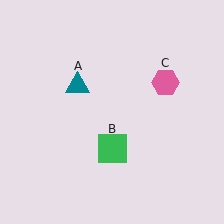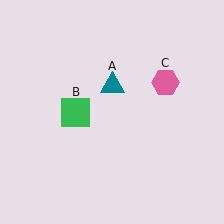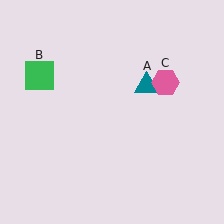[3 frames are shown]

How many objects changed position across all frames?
2 objects changed position: teal triangle (object A), green square (object B).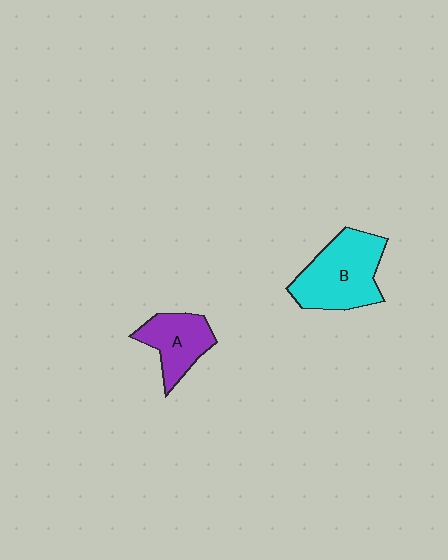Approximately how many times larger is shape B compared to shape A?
Approximately 1.5 times.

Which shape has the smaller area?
Shape A (purple).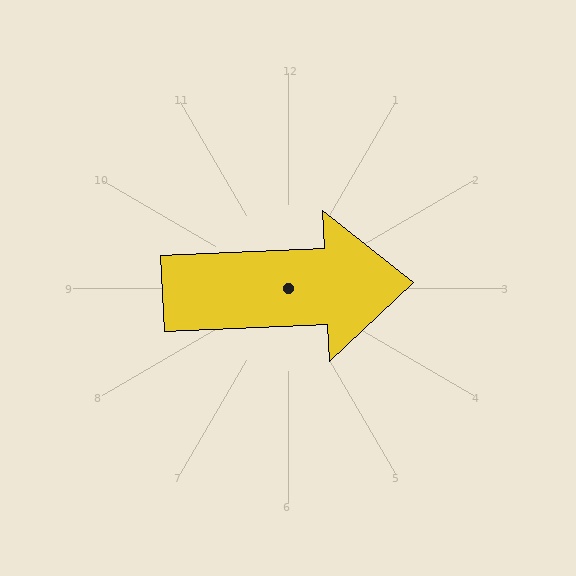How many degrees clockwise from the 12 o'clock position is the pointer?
Approximately 87 degrees.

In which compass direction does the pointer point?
East.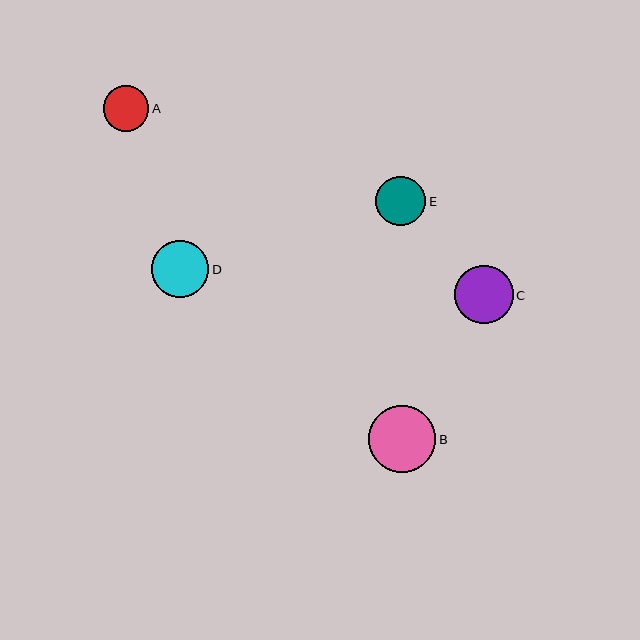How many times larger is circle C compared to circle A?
Circle C is approximately 1.3 times the size of circle A.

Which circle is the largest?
Circle B is the largest with a size of approximately 67 pixels.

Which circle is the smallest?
Circle A is the smallest with a size of approximately 46 pixels.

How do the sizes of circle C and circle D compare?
Circle C and circle D are approximately the same size.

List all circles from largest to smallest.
From largest to smallest: B, C, D, E, A.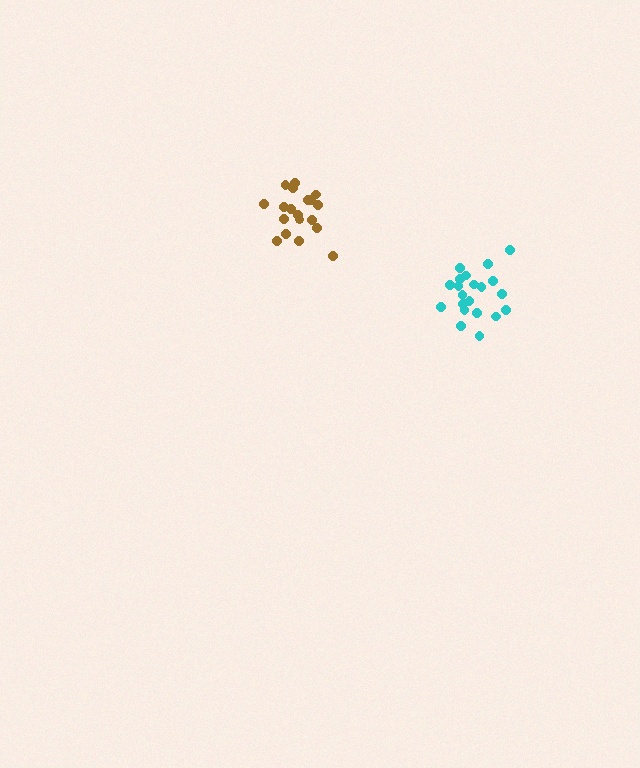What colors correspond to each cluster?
The clusters are colored: cyan, brown.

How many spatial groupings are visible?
There are 2 spatial groupings.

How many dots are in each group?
Group 1: 21 dots, Group 2: 19 dots (40 total).